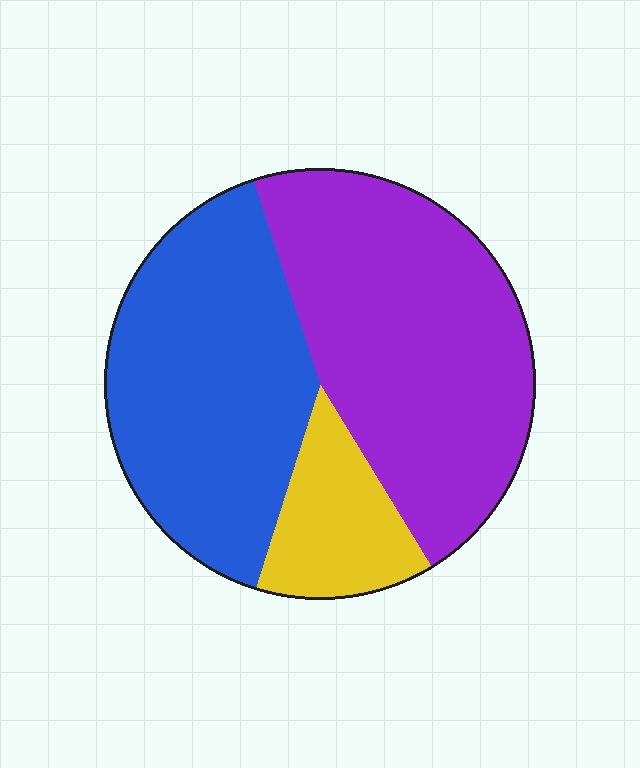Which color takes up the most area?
Purple, at roughly 45%.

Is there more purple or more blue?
Purple.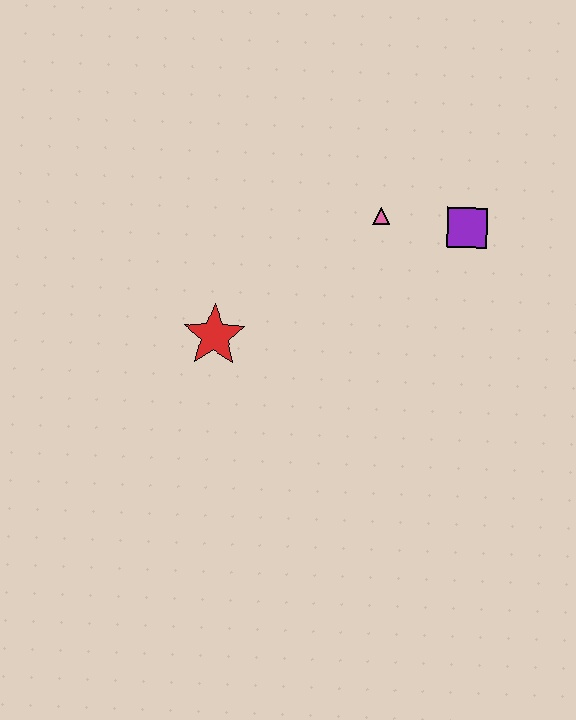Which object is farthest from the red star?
The purple square is farthest from the red star.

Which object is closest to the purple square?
The pink triangle is closest to the purple square.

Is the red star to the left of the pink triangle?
Yes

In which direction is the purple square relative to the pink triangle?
The purple square is to the right of the pink triangle.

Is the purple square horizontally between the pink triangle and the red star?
No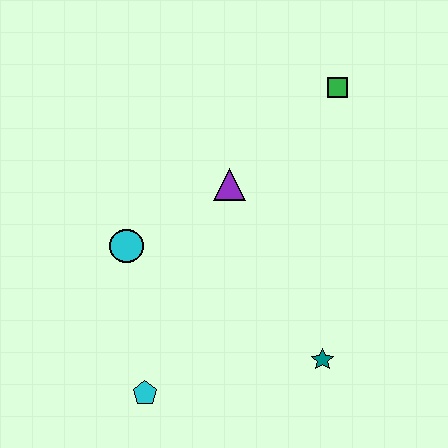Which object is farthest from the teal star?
The green square is farthest from the teal star.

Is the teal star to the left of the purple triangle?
No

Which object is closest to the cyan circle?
The purple triangle is closest to the cyan circle.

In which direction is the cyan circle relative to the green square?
The cyan circle is to the left of the green square.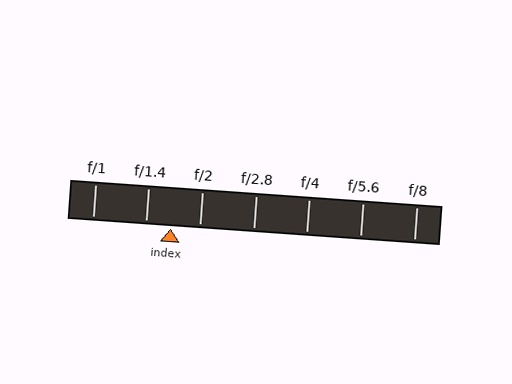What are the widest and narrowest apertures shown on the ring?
The widest aperture shown is f/1 and the narrowest is f/8.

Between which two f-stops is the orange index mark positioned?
The index mark is between f/1.4 and f/2.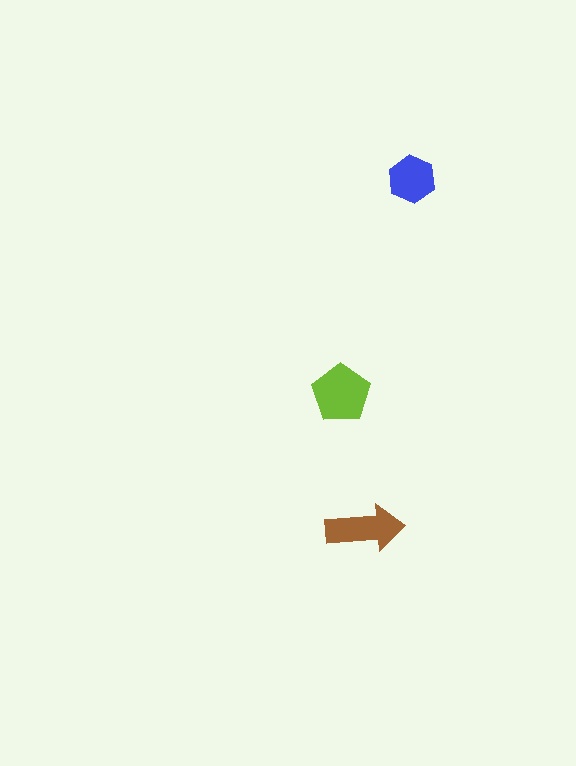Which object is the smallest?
The blue hexagon.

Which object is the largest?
The lime pentagon.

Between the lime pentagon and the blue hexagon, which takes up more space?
The lime pentagon.